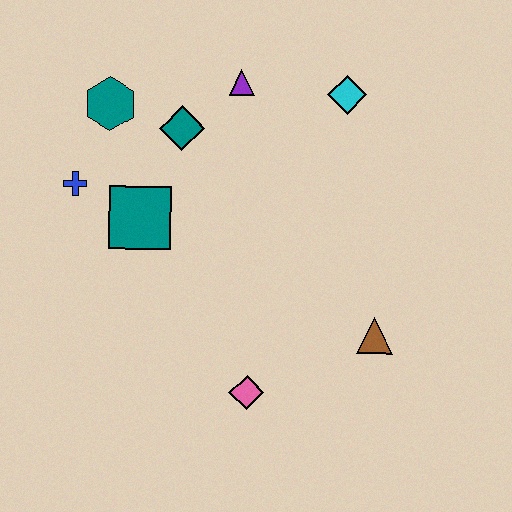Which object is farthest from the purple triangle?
The pink diamond is farthest from the purple triangle.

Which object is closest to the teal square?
The blue cross is closest to the teal square.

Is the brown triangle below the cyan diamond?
Yes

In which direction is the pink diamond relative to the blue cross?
The pink diamond is below the blue cross.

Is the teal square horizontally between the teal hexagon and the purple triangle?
Yes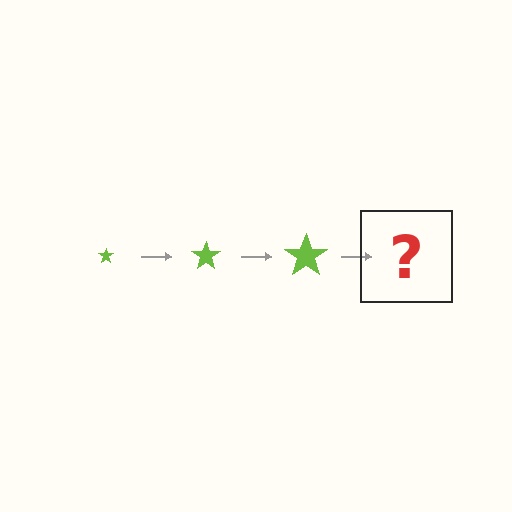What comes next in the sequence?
The next element should be a lime star, larger than the previous one.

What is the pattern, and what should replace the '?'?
The pattern is that the star gets progressively larger each step. The '?' should be a lime star, larger than the previous one.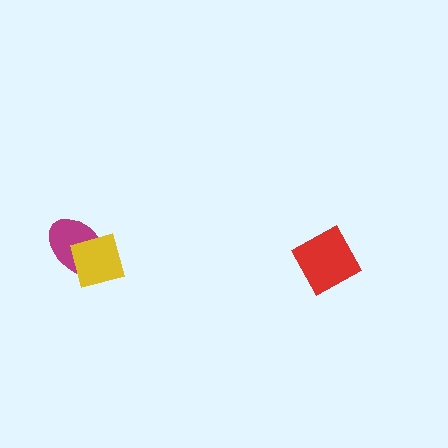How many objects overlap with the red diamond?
0 objects overlap with the red diamond.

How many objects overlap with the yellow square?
1 object overlaps with the yellow square.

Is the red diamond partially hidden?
No, no other shape covers it.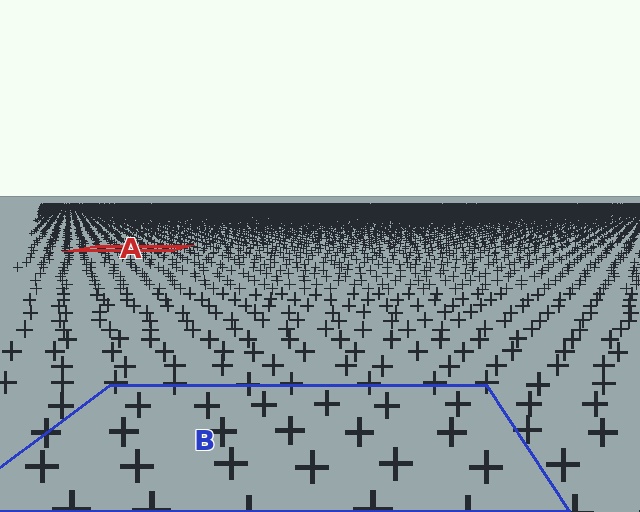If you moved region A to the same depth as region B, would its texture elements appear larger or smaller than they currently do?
They would appear larger. At a closer depth, the same texture elements are projected at a bigger on-screen size.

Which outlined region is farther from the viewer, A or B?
Region A is farther from the viewer — the texture elements inside it appear smaller and more densely packed.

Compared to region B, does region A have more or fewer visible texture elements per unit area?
Region A has more texture elements per unit area — they are packed more densely because it is farther away.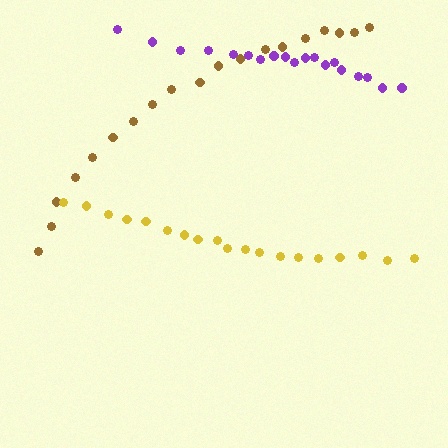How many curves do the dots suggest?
There are 3 distinct paths.